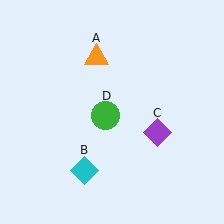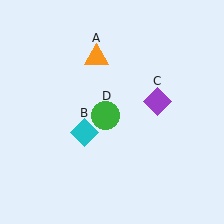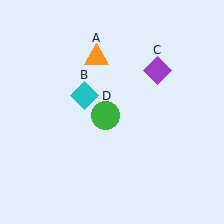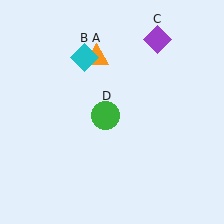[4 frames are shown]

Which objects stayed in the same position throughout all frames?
Orange triangle (object A) and green circle (object D) remained stationary.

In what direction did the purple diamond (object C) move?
The purple diamond (object C) moved up.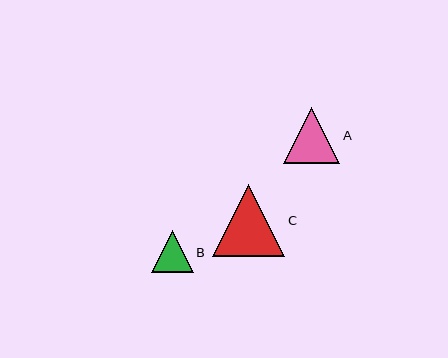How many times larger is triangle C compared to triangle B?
Triangle C is approximately 1.7 times the size of triangle B.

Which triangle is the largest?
Triangle C is the largest with a size of approximately 72 pixels.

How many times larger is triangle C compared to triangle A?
Triangle C is approximately 1.3 times the size of triangle A.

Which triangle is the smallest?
Triangle B is the smallest with a size of approximately 42 pixels.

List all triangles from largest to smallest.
From largest to smallest: C, A, B.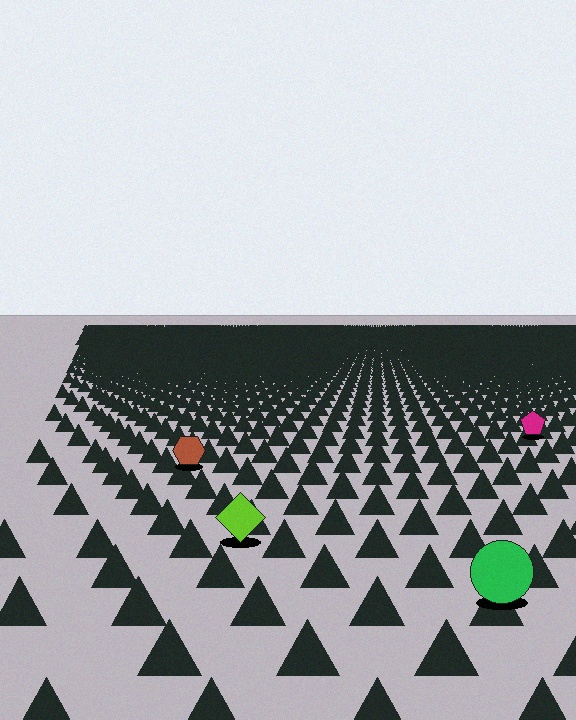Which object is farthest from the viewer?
The magenta pentagon is farthest from the viewer. It appears smaller and the ground texture around it is denser.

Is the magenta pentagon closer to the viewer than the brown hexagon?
No. The brown hexagon is closer — you can tell from the texture gradient: the ground texture is coarser near it.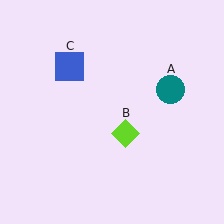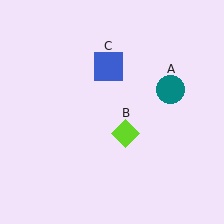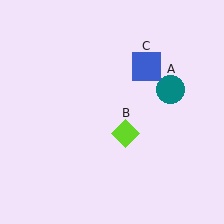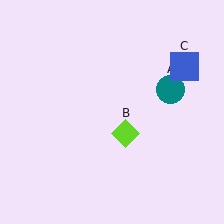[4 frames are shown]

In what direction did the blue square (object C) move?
The blue square (object C) moved right.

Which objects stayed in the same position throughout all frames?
Teal circle (object A) and lime diamond (object B) remained stationary.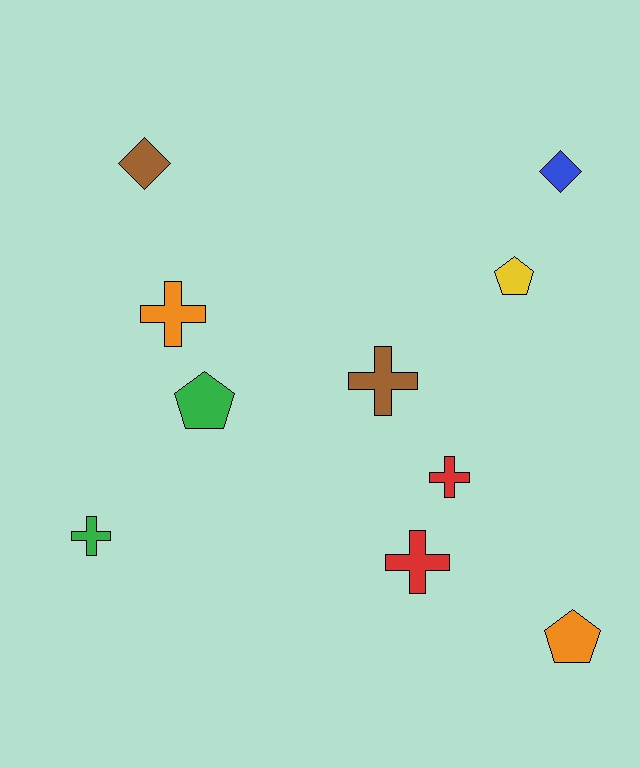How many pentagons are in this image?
There are 3 pentagons.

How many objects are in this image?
There are 10 objects.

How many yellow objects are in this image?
There is 1 yellow object.